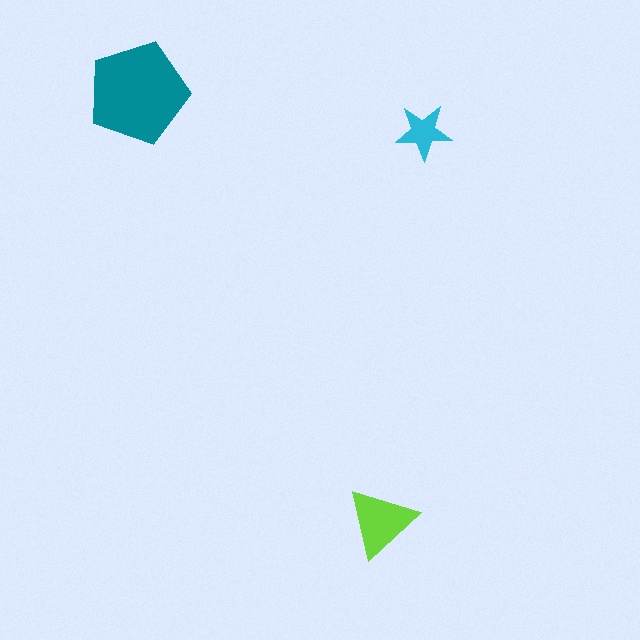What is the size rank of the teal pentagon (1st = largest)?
1st.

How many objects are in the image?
There are 3 objects in the image.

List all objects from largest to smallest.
The teal pentagon, the lime triangle, the cyan star.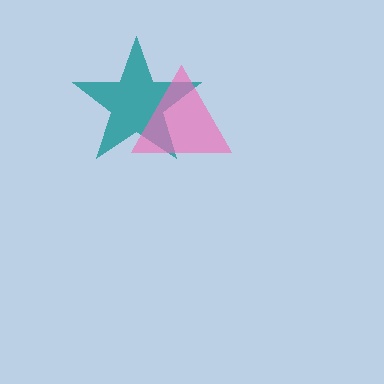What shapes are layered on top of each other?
The layered shapes are: a teal star, a pink triangle.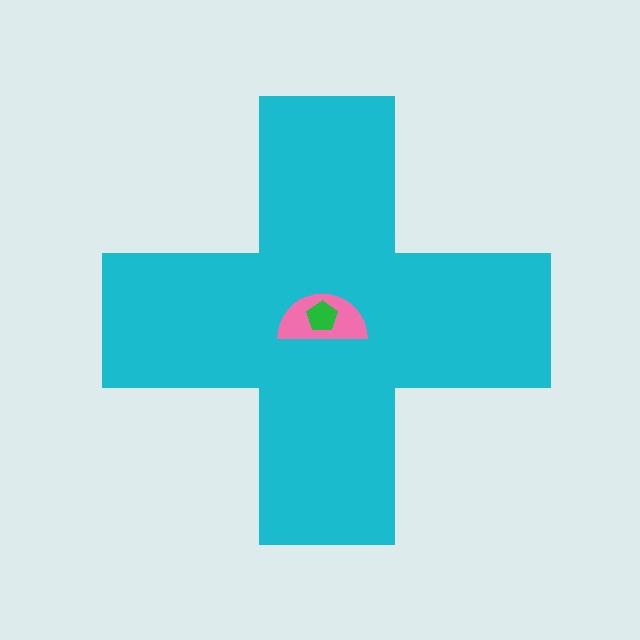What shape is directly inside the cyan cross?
The pink semicircle.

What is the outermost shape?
The cyan cross.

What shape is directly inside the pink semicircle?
The green pentagon.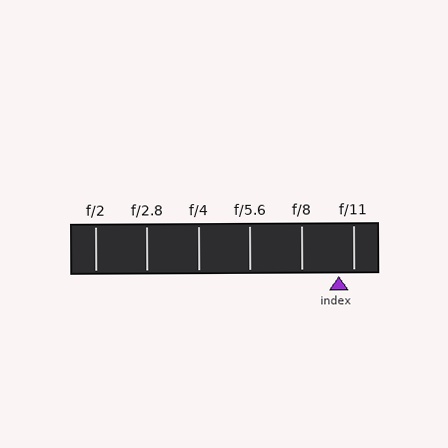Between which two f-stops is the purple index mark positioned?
The index mark is between f/8 and f/11.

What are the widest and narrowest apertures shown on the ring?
The widest aperture shown is f/2 and the narrowest is f/11.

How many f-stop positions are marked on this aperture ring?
There are 6 f-stop positions marked.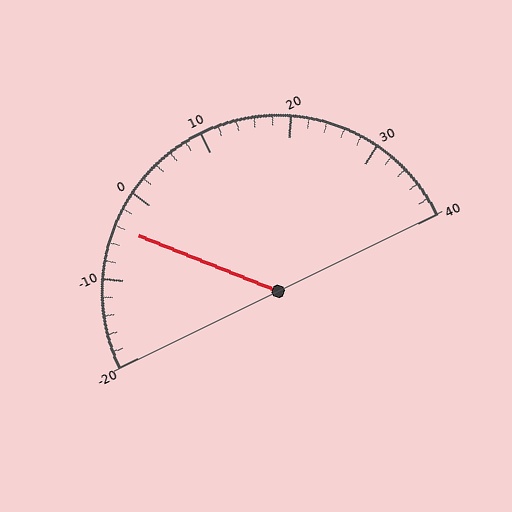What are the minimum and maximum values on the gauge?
The gauge ranges from -20 to 40.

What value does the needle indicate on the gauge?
The needle indicates approximately -4.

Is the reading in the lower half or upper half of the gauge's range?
The reading is in the lower half of the range (-20 to 40).